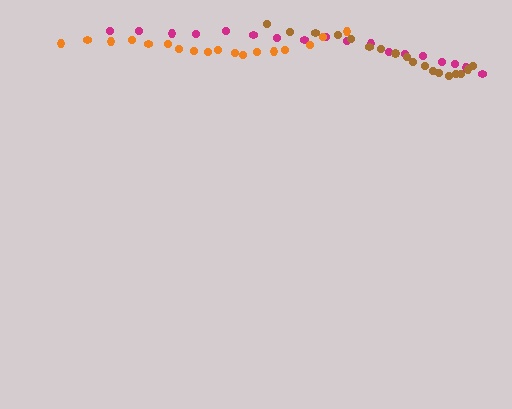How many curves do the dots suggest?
There are 3 distinct paths.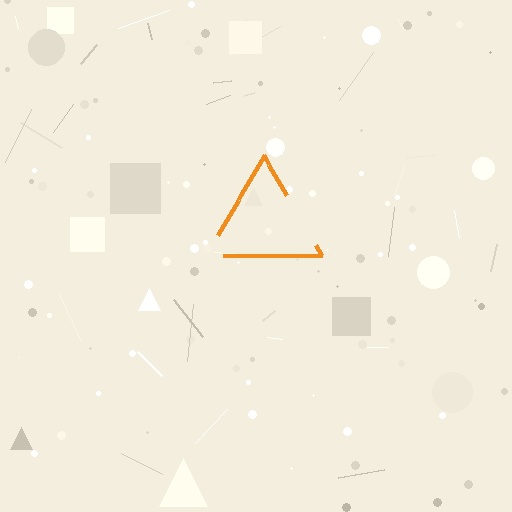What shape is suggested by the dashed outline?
The dashed outline suggests a triangle.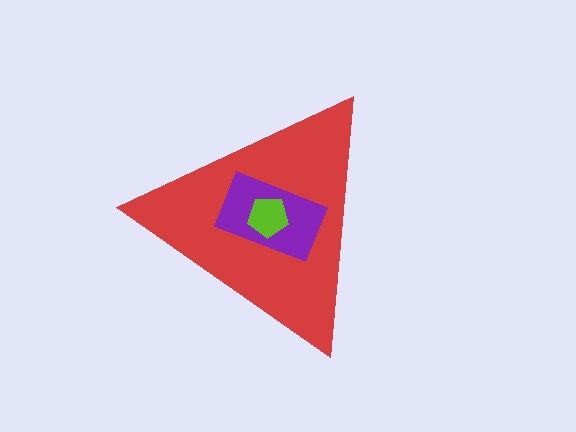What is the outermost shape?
The red triangle.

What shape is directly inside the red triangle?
The purple rectangle.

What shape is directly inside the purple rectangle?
The lime pentagon.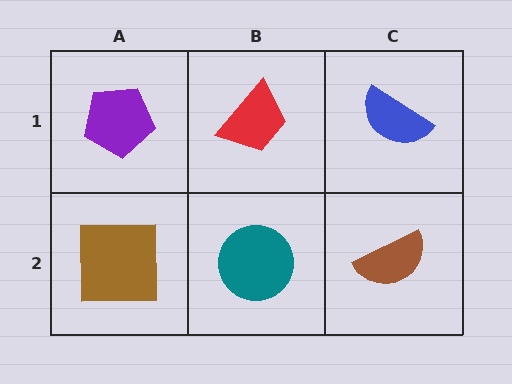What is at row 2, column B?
A teal circle.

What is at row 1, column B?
A red trapezoid.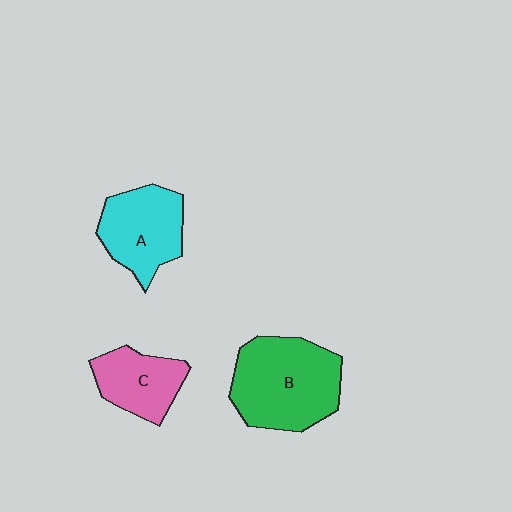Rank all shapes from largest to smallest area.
From largest to smallest: B (green), A (cyan), C (pink).